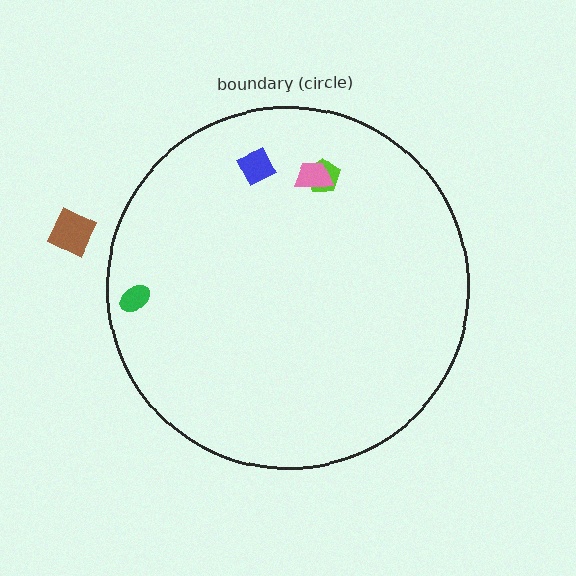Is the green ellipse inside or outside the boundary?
Inside.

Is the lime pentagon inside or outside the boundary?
Inside.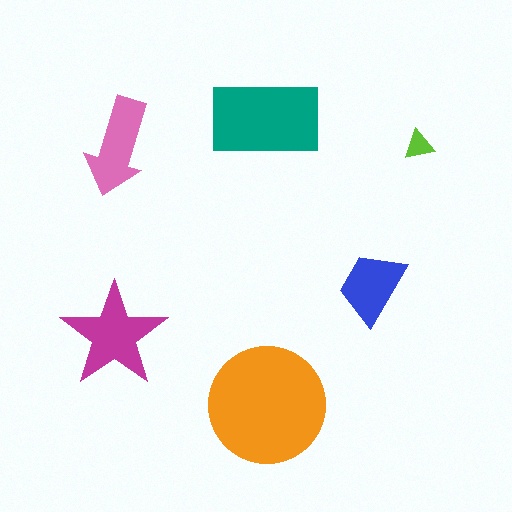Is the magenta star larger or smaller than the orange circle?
Smaller.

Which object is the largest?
The orange circle.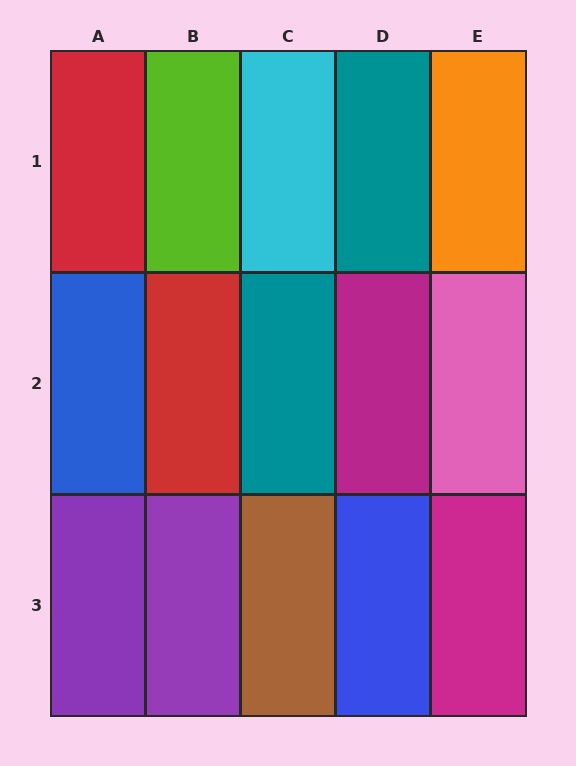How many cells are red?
2 cells are red.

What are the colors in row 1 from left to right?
Red, lime, cyan, teal, orange.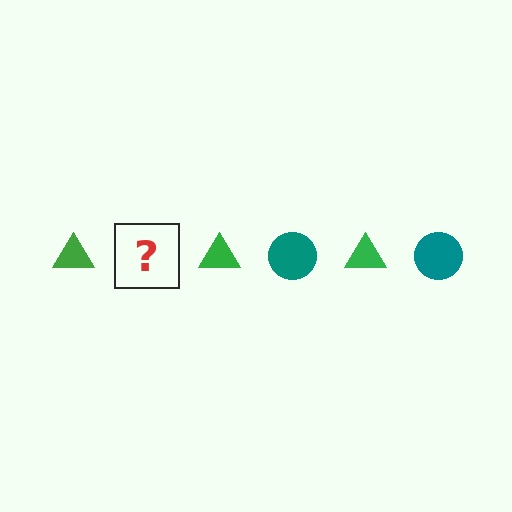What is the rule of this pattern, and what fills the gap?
The rule is that the pattern alternates between green triangle and teal circle. The gap should be filled with a teal circle.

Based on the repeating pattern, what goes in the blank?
The blank should be a teal circle.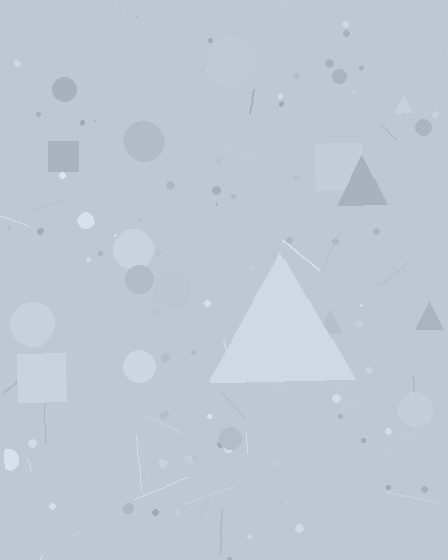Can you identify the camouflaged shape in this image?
The camouflaged shape is a triangle.